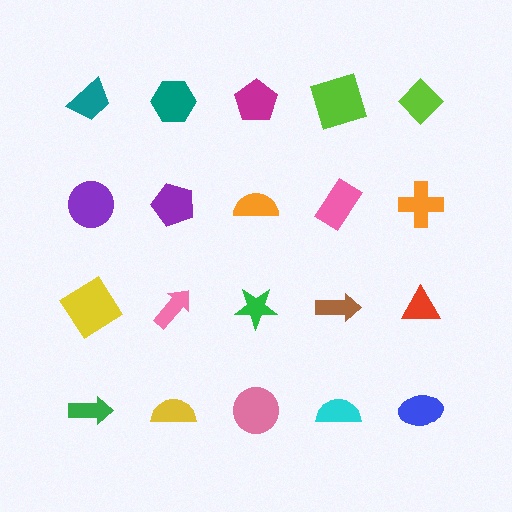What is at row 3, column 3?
A green star.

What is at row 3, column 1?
A yellow diamond.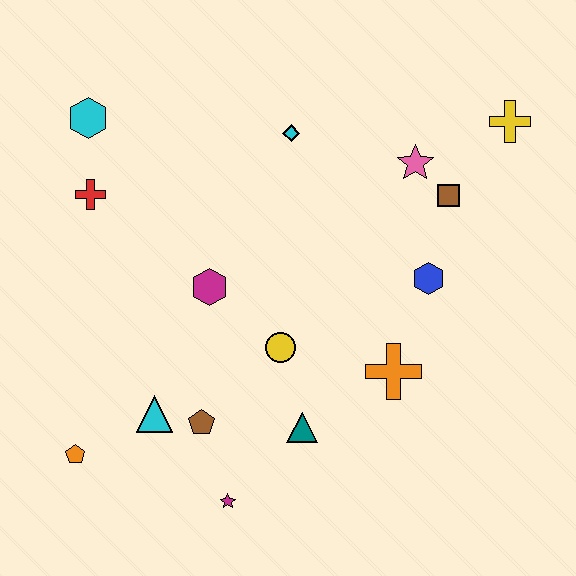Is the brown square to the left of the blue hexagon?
No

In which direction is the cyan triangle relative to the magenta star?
The cyan triangle is above the magenta star.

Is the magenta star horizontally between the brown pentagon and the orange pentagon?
No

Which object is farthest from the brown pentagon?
The yellow cross is farthest from the brown pentagon.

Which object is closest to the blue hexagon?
The brown square is closest to the blue hexagon.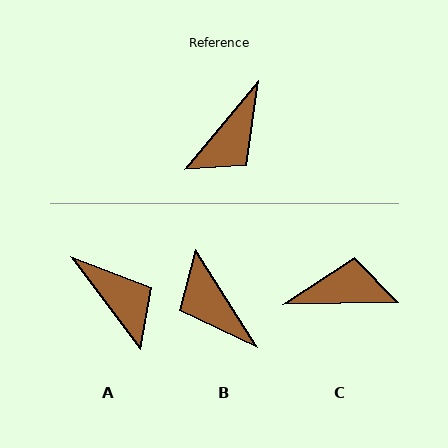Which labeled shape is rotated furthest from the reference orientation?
C, about 131 degrees away.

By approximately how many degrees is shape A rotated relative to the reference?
Approximately 77 degrees counter-clockwise.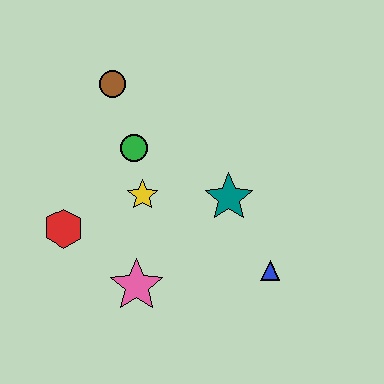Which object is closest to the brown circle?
The green circle is closest to the brown circle.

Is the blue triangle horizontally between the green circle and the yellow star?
No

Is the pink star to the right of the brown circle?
Yes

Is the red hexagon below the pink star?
No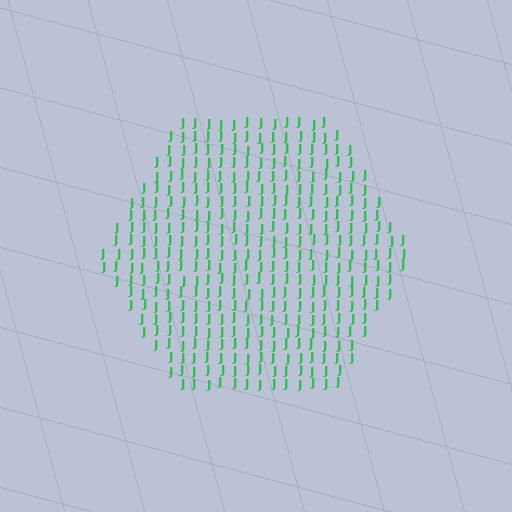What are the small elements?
The small elements are letter J's.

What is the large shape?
The large shape is a hexagon.